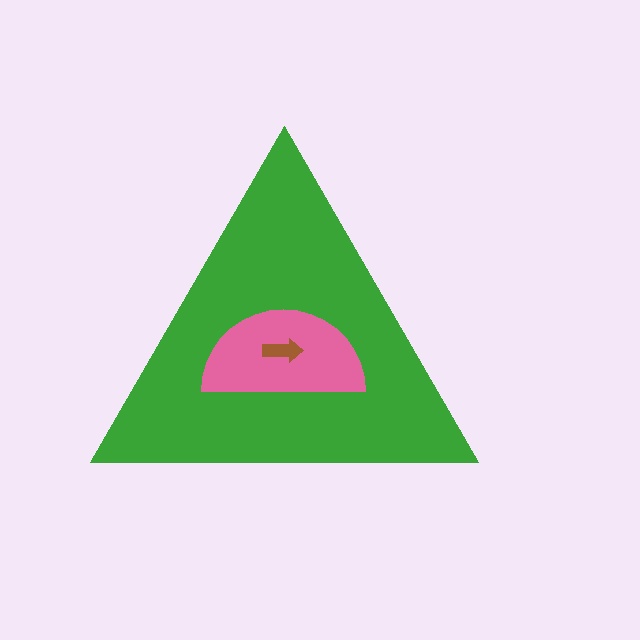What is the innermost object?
The brown arrow.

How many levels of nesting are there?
3.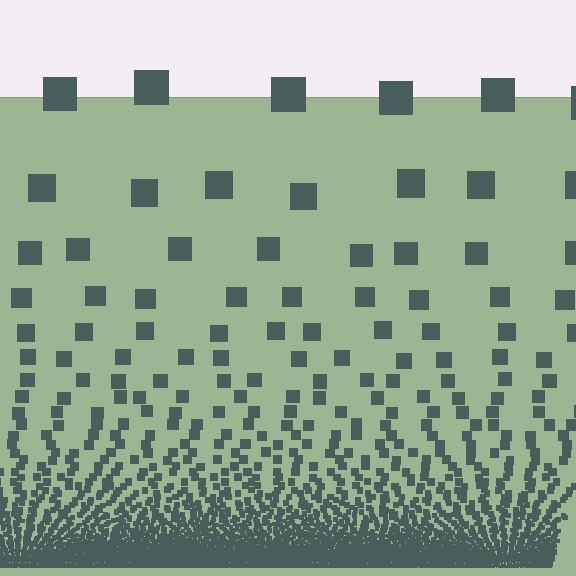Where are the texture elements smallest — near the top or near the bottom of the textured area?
Near the bottom.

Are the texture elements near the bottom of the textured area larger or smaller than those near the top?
Smaller. The gradient is inverted — elements near the bottom are smaller and denser.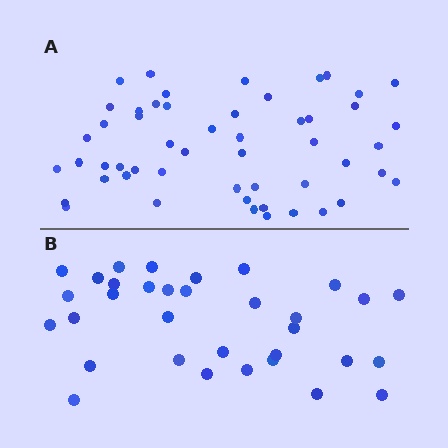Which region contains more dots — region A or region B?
Region A (the top region) has more dots.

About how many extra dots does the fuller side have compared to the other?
Region A has approximately 20 more dots than region B.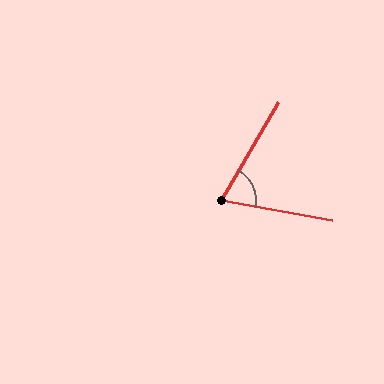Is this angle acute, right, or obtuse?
It is acute.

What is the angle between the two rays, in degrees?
Approximately 70 degrees.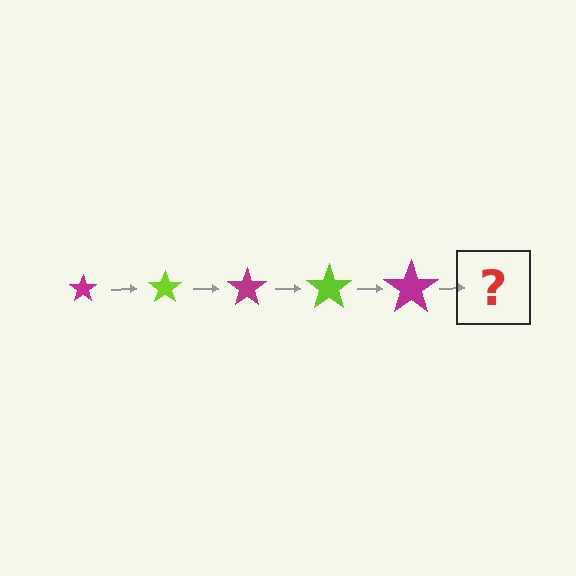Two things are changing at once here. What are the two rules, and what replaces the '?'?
The two rules are that the star grows larger each step and the color cycles through magenta and lime. The '?' should be a lime star, larger than the previous one.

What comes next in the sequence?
The next element should be a lime star, larger than the previous one.